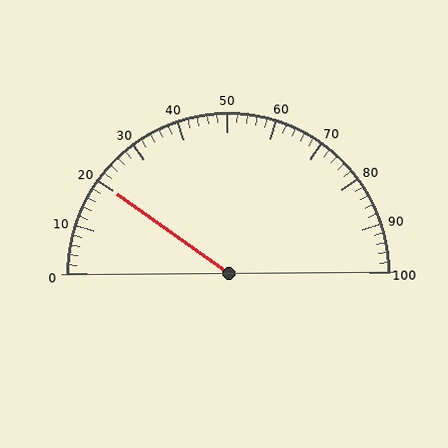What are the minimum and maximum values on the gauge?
The gauge ranges from 0 to 100.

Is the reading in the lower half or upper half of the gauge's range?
The reading is in the lower half of the range (0 to 100).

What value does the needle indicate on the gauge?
The needle indicates approximately 20.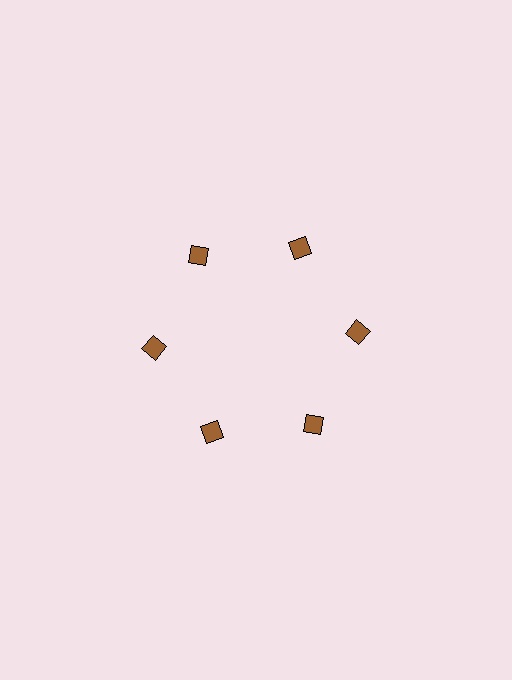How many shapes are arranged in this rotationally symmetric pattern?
There are 6 shapes, arranged in 6 groups of 1.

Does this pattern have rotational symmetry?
Yes, this pattern has 6-fold rotational symmetry. It looks the same after rotating 60 degrees around the center.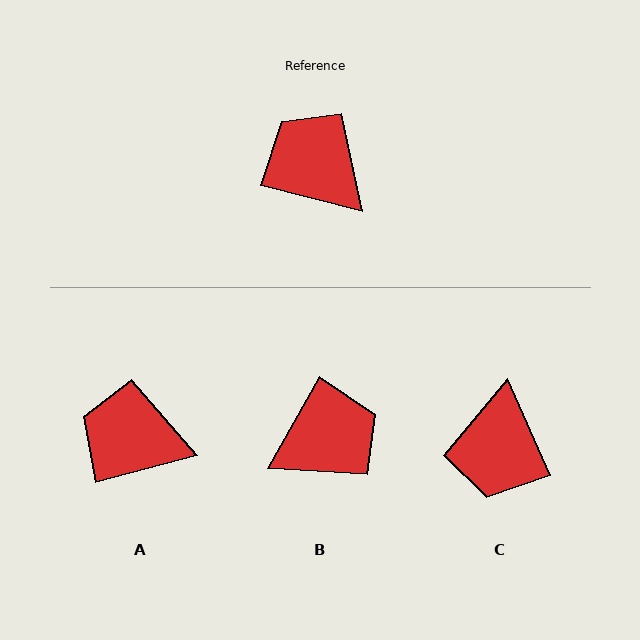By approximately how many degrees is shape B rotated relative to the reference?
Approximately 106 degrees clockwise.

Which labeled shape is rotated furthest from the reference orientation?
C, about 128 degrees away.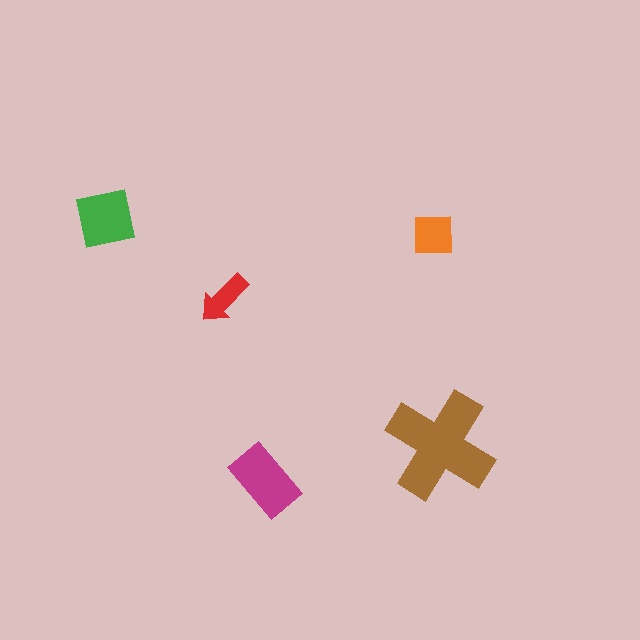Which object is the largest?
The brown cross.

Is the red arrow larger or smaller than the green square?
Smaller.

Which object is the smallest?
The red arrow.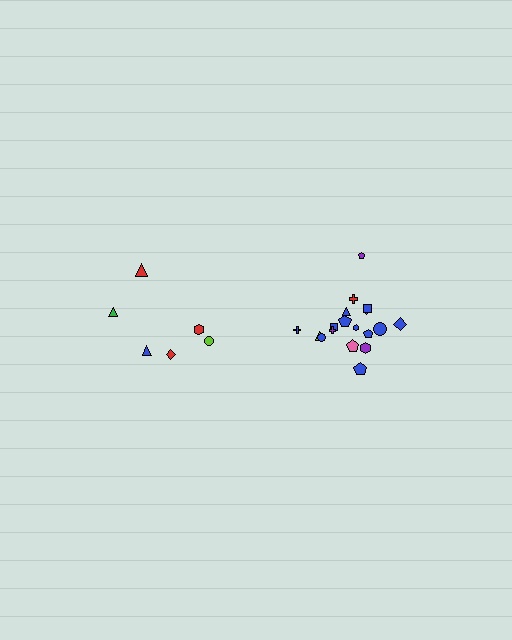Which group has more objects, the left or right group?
The right group.